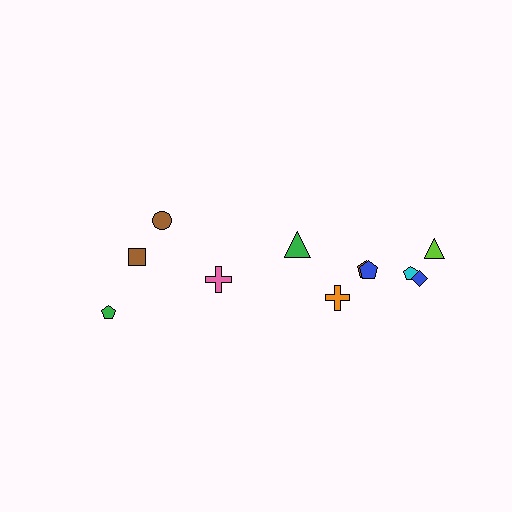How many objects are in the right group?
There are 7 objects.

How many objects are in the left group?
There are 4 objects.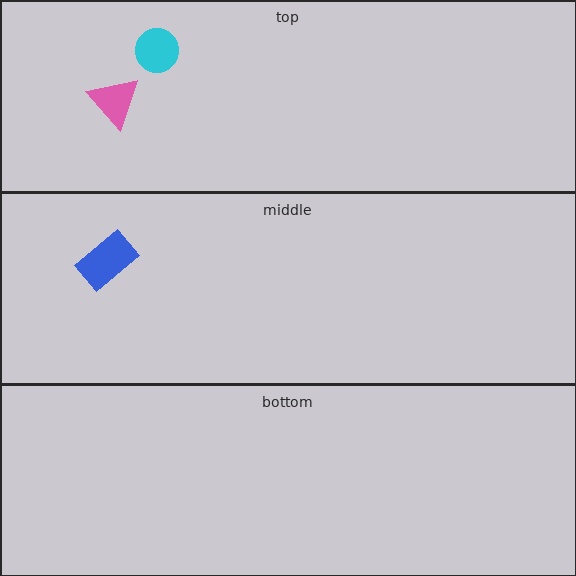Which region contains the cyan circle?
The top region.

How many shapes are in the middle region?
1.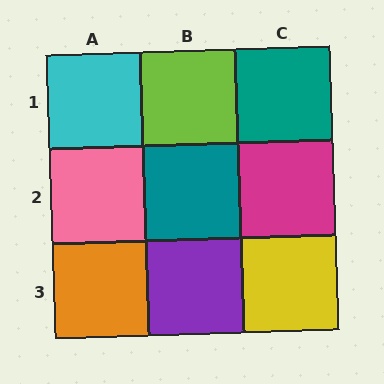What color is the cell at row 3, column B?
Purple.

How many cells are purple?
1 cell is purple.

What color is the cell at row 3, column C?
Yellow.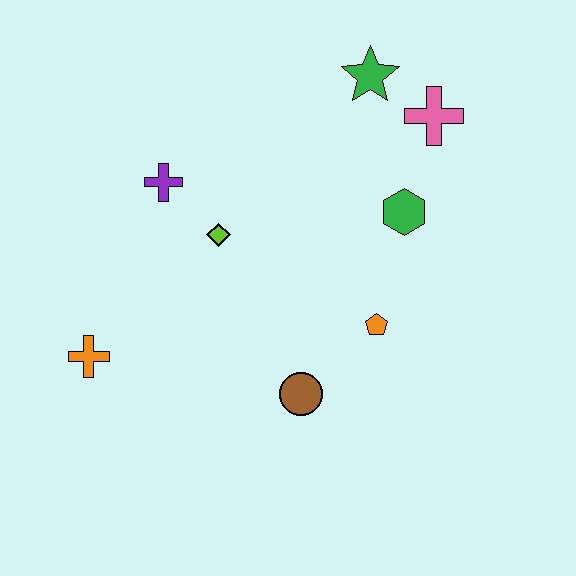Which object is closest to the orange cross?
The lime diamond is closest to the orange cross.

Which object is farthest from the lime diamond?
The pink cross is farthest from the lime diamond.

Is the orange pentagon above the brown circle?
Yes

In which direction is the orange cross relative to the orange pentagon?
The orange cross is to the left of the orange pentagon.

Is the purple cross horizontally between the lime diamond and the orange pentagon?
No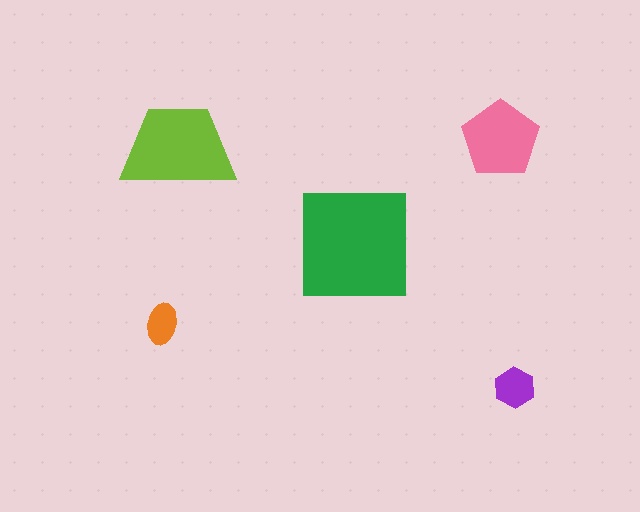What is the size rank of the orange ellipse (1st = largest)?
5th.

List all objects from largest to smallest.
The green square, the lime trapezoid, the pink pentagon, the purple hexagon, the orange ellipse.